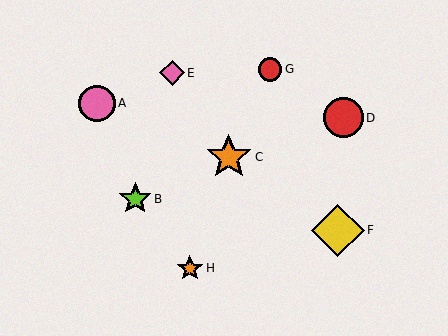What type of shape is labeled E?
Shape E is a pink diamond.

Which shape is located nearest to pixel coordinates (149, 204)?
The lime star (labeled B) at (135, 199) is nearest to that location.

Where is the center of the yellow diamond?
The center of the yellow diamond is at (338, 230).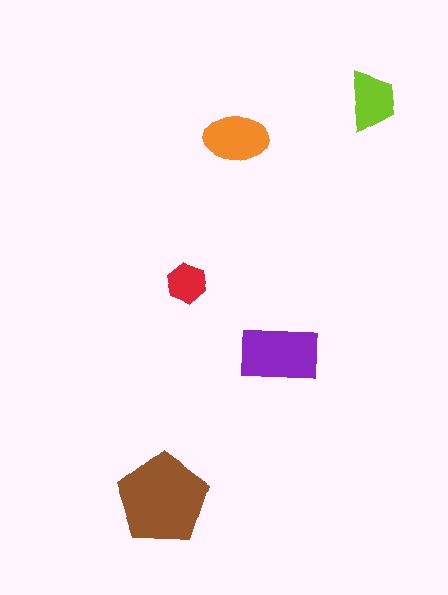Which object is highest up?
The lime trapezoid is topmost.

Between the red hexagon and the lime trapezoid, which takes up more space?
The lime trapezoid.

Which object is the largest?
The brown pentagon.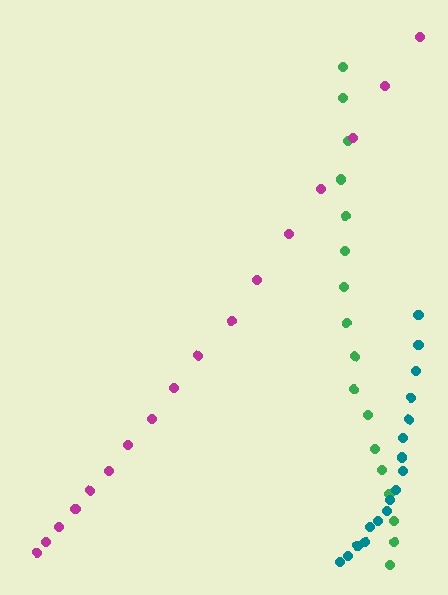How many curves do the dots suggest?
There are 3 distinct paths.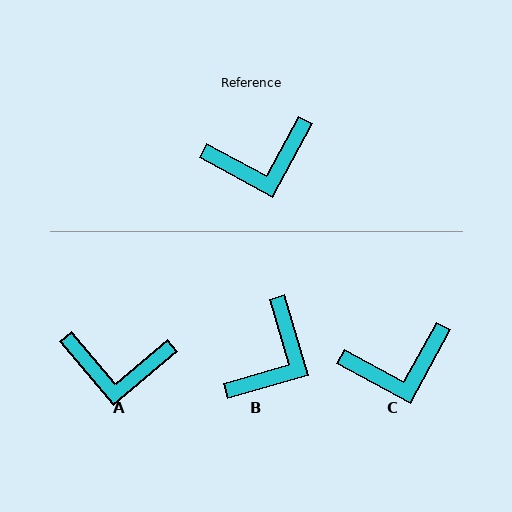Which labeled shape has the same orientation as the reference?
C.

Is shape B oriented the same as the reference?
No, it is off by about 45 degrees.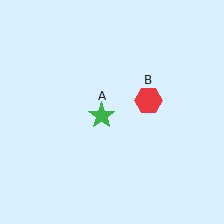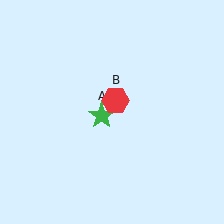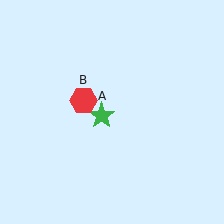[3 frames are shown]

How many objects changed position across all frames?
1 object changed position: red hexagon (object B).